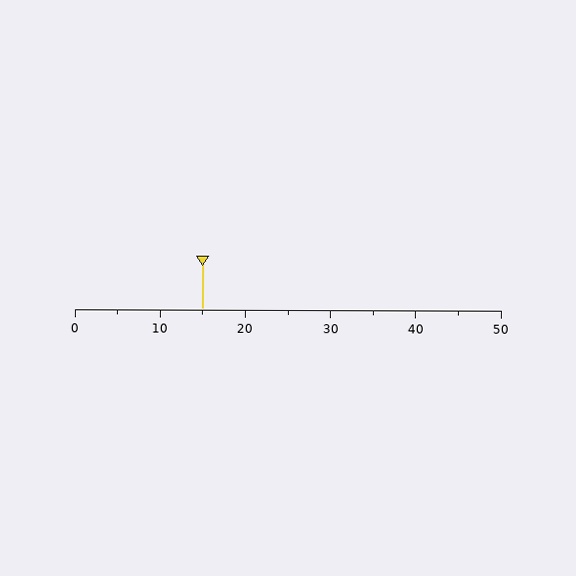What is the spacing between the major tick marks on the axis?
The major ticks are spaced 10 apart.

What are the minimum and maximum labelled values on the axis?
The axis runs from 0 to 50.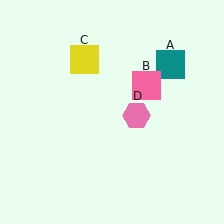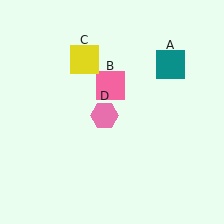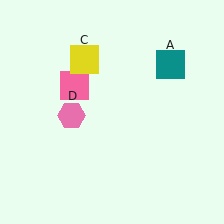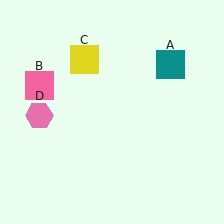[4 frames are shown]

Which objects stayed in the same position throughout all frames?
Teal square (object A) and yellow square (object C) remained stationary.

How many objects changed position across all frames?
2 objects changed position: pink square (object B), pink hexagon (object D).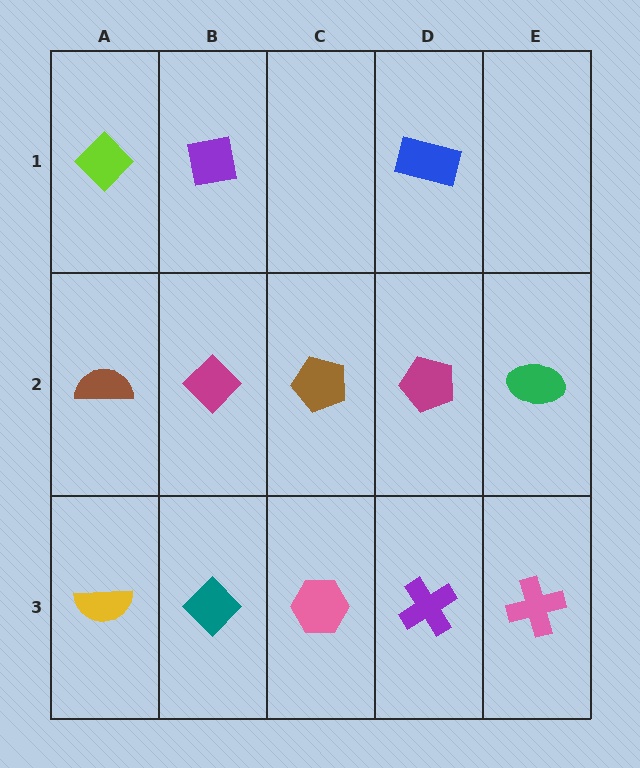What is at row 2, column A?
A brown semicircle.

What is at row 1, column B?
A purple square.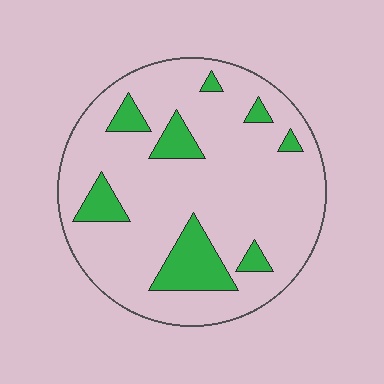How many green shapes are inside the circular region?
8.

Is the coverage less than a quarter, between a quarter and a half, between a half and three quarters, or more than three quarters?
Less than a quarter.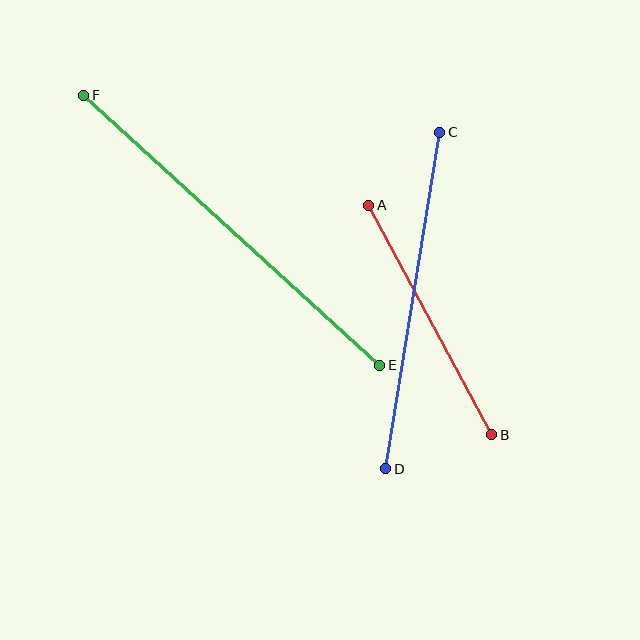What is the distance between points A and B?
The distance is approximately 260 pixels.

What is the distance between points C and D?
The distance is approximately 340 pixels.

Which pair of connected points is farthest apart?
Points E and F are farthest apart.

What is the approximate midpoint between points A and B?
The midpoint is at approximately (430, 320) pixels.